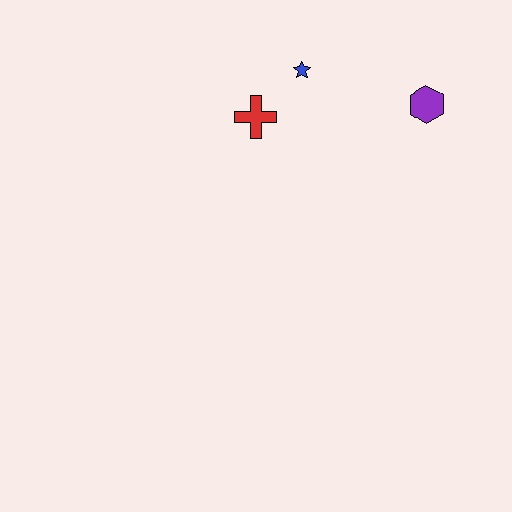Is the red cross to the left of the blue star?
Yes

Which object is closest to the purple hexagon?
The blue star is closest to the purple hexagon.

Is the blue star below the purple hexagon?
No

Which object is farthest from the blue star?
The purple hexagon is farthest from the blue star.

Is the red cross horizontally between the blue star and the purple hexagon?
No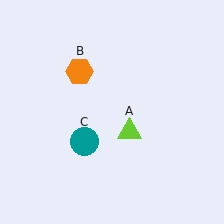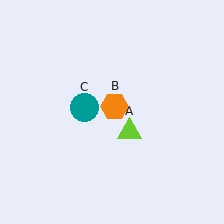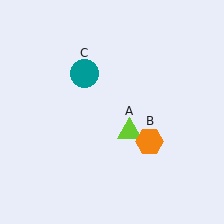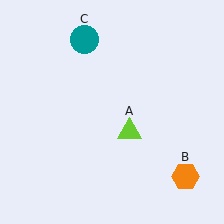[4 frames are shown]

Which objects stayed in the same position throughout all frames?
Lime triangle (object A) remained stationary.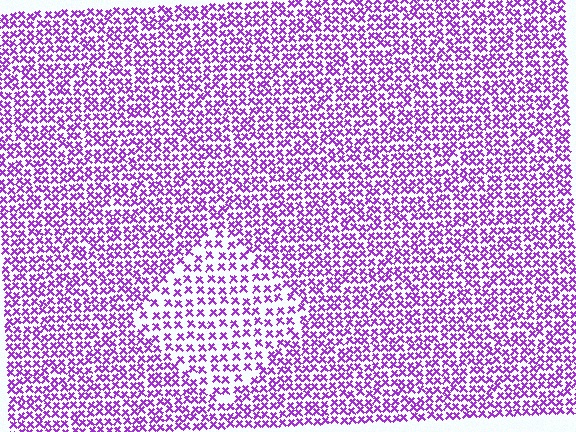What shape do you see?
I see a diamond.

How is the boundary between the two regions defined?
The boundary is defined by a change in element density (approximately 1.7x ratio). All elements are the same color, size, and shape.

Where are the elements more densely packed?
The elements are more densely packed outside the diamond boundary.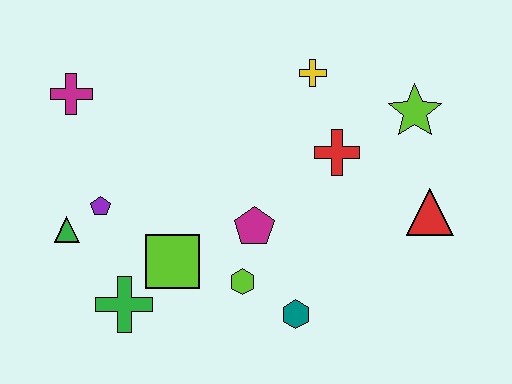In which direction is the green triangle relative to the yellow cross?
The green triangle is to the left of the yellow cross.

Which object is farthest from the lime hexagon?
The magenta cross is farthest from the lime hexagon.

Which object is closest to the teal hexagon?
The lime hexagon is closest to the teal hexagon.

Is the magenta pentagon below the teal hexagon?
No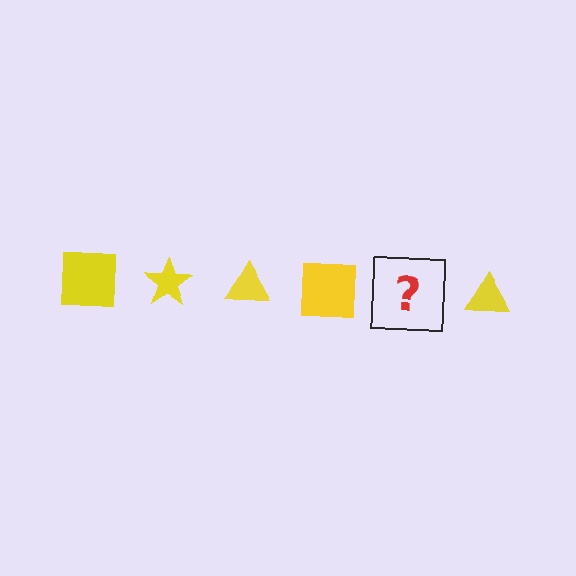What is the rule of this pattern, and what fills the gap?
The rule is that the pattern cycles through square, star, triangle shapes in yellow. The gap should be filled with a yellow star.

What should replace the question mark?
The question mark should be replaced with a yellow star.